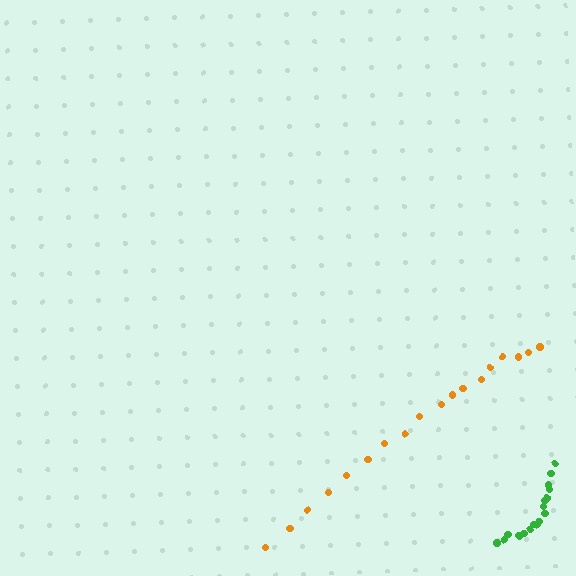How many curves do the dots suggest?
There are 2 distinct paths.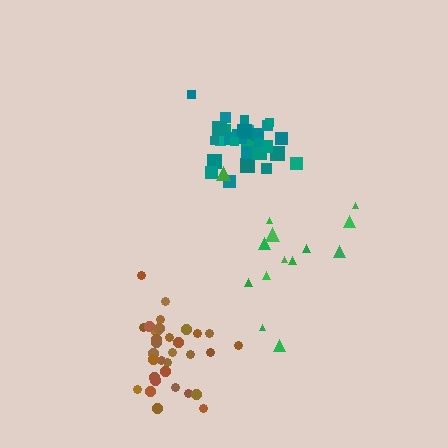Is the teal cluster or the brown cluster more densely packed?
Teal.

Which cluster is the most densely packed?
Teal.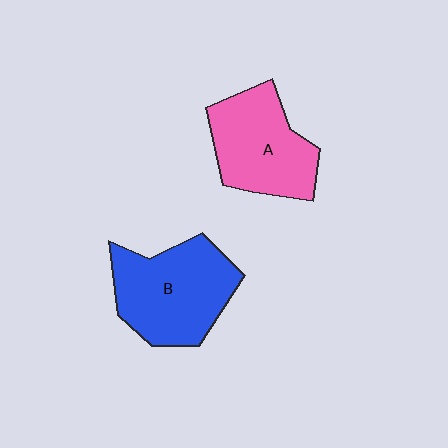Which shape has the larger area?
Shape B (blue).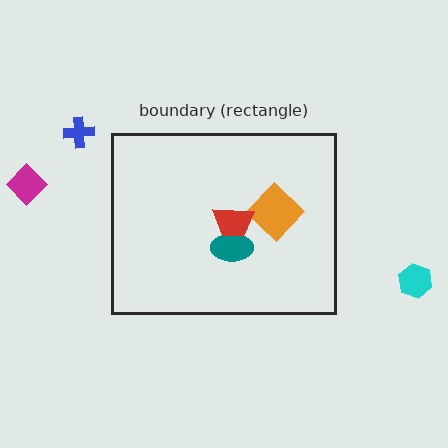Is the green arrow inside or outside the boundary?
Inside.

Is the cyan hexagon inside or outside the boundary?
Outside.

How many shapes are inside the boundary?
4 inside, 3 outside.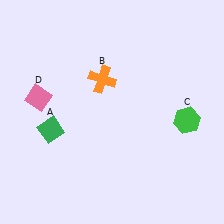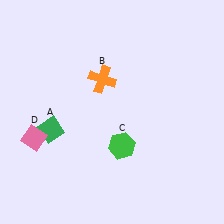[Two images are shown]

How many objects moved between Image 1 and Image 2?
2 objects moved between the two images.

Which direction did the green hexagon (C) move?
The green hexagon (C) moved left.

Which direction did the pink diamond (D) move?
The pink diamond (D) moved down.